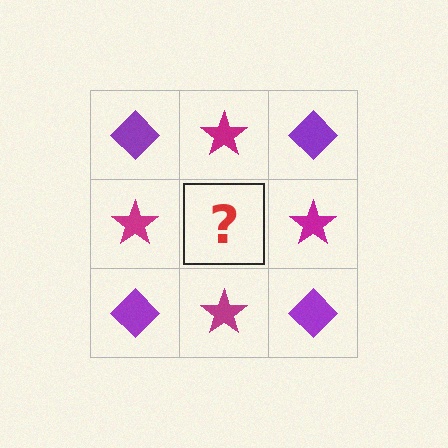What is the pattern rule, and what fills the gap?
The rule is that it alternates purple diamond and magenta star in a checkerboard pattern. The gap should be filled with a purple diamond.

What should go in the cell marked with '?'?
The missing cell should contain a purple diamond.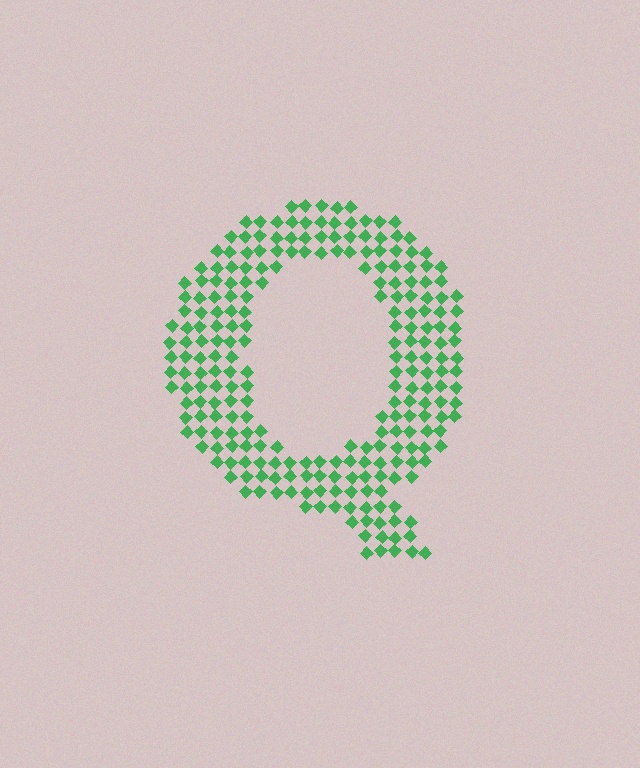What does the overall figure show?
The overall figure shows the letter Q.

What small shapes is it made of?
It is made of small diamonds.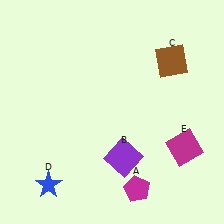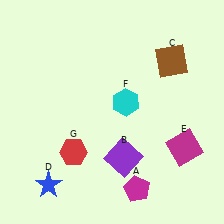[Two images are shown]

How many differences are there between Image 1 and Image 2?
There are 2 differences between the two images.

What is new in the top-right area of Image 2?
A cyan hexagon (F) was added in the top-right area of Image 2.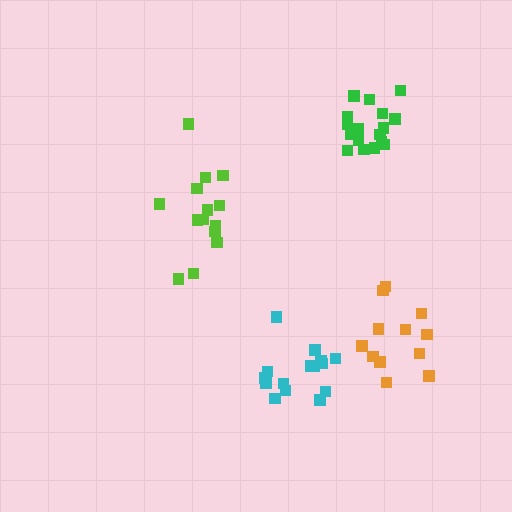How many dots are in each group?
Group 1: 18 dots, Group 2: 14 dots, Group 3: 12 dots, Group 4: 15 dots (59 total).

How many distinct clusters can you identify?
There are 4 distinct clusters.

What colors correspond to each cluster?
The clusters are colored: green, lime, orange, cyan.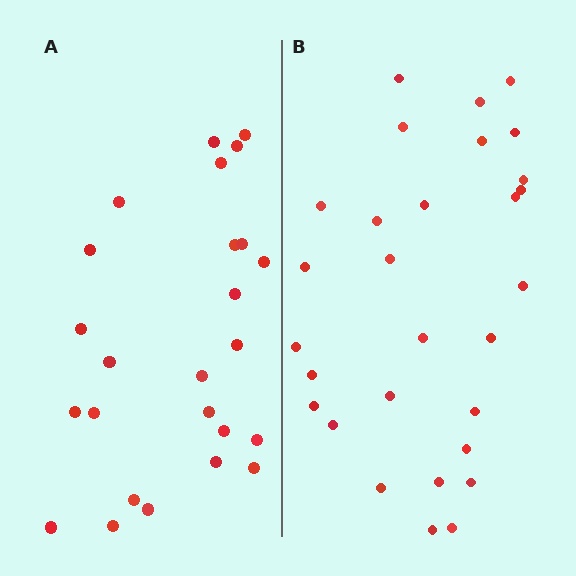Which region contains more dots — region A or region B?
Region B (the right region) has more dots.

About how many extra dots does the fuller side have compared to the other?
Region B has about 4 more dots than region A.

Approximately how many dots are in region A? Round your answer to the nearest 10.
About 20 dots. (The exact count is 25, which rounds to 20.)